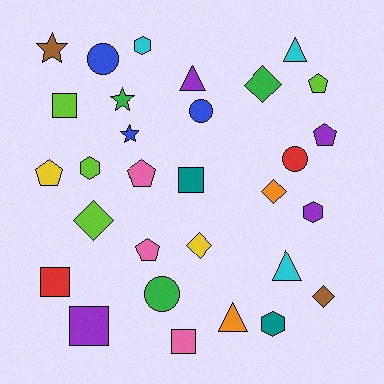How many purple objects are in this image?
There are 4 purple objects.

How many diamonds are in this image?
There are 5 diamonds.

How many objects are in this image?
There are 30 objects.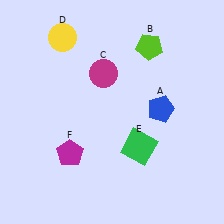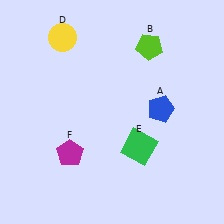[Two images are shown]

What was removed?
The magenta circle (C) was removed in Image 2.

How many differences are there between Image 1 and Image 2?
There is 1 difference between the two images.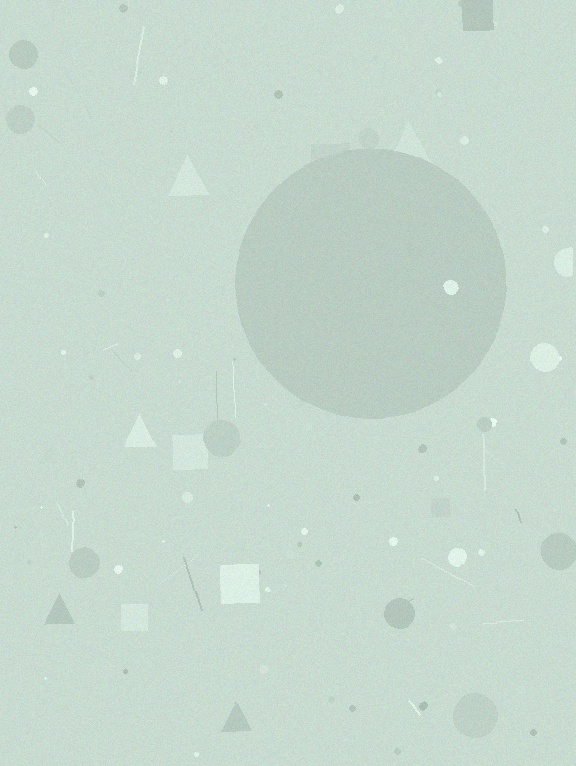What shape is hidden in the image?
A circle is hidden in the image.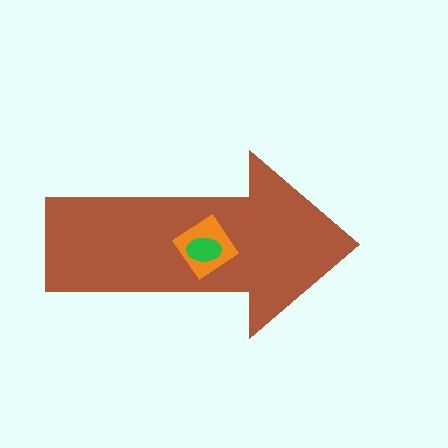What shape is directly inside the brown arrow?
The orange diamond.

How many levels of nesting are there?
3.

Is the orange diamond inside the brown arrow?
Yes.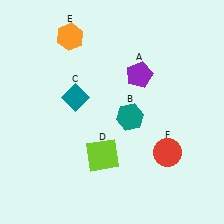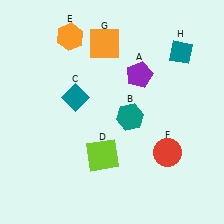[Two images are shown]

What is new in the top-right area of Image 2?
A teal diamond (H) was added in the top-right area of Image 2.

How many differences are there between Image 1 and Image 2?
There are 2 differences between the two images.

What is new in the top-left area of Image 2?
An orange square (G) was added in the top-left area of Image 2.